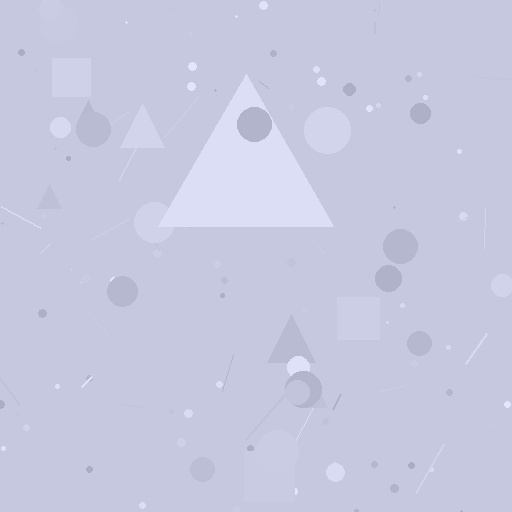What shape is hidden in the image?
A triangle is hidden in the image.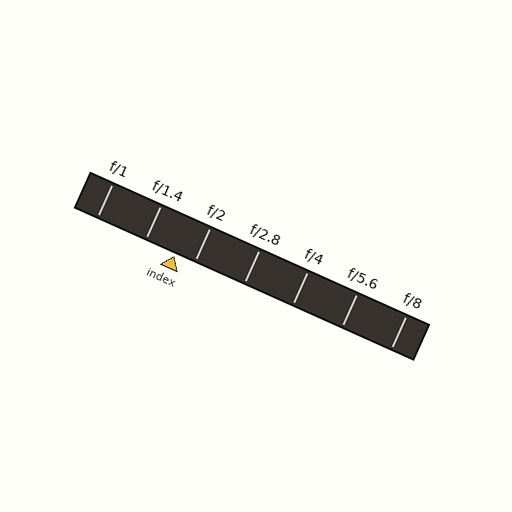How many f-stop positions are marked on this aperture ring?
There are 7 f-stop positions marked.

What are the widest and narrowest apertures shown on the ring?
The widest aperture shown is f/1 and the narrowest is f/8.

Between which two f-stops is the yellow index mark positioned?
The index mark is between f/1.4 and f/2.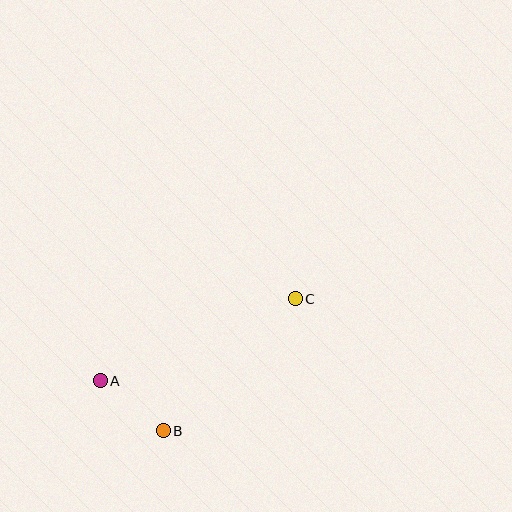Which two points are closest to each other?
Points A and B are closest to each other.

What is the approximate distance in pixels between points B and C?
The distance between B and C is approximately 187 pixels.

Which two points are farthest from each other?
Points A and C are farthest from each other.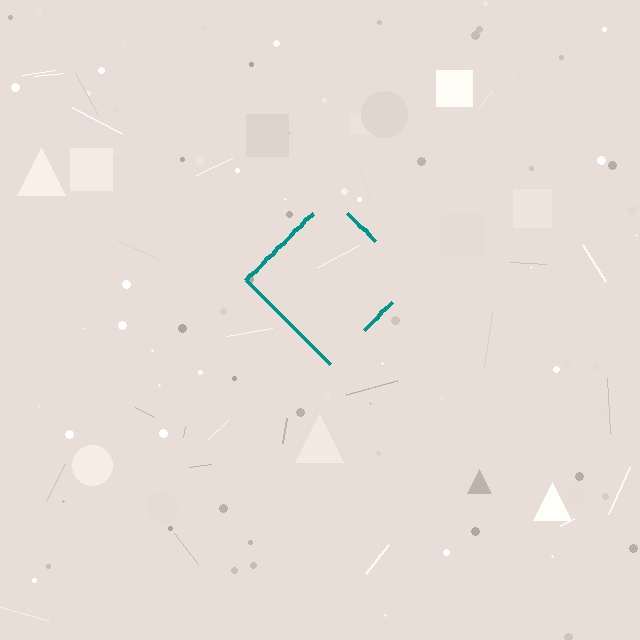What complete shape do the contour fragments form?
The contour fragments form a diamond.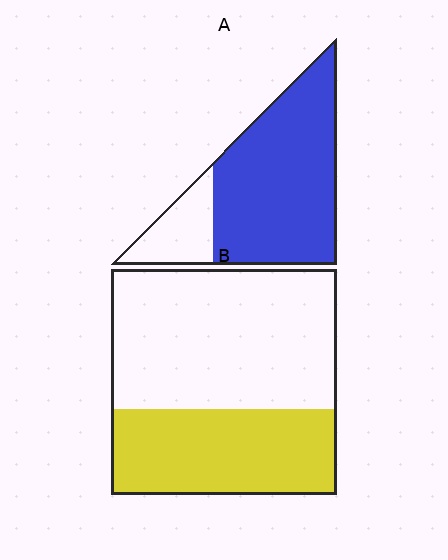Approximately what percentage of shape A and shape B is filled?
A is approximately 80% and B is approximately 40%.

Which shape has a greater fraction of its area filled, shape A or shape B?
Shape A.